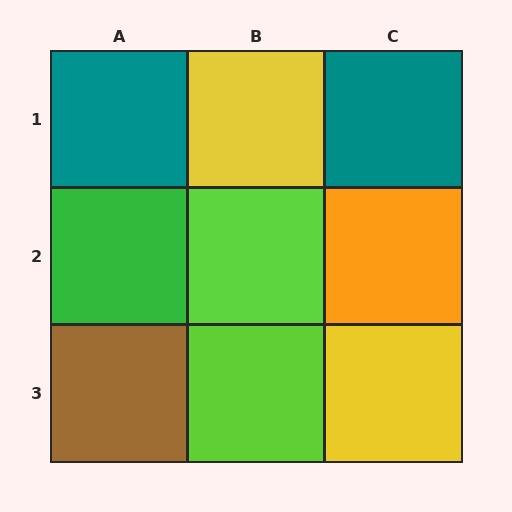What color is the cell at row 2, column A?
Green.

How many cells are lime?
2 cells are lime.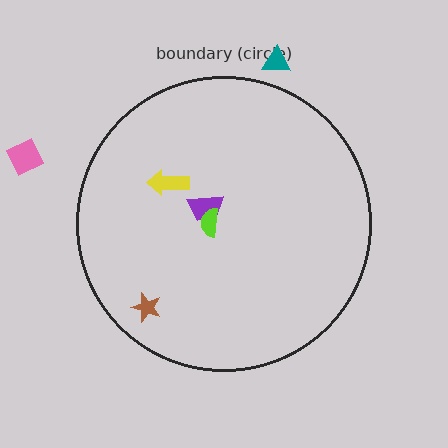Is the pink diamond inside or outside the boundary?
Outside.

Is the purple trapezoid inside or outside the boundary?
Inside.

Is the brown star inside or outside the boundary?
Inside.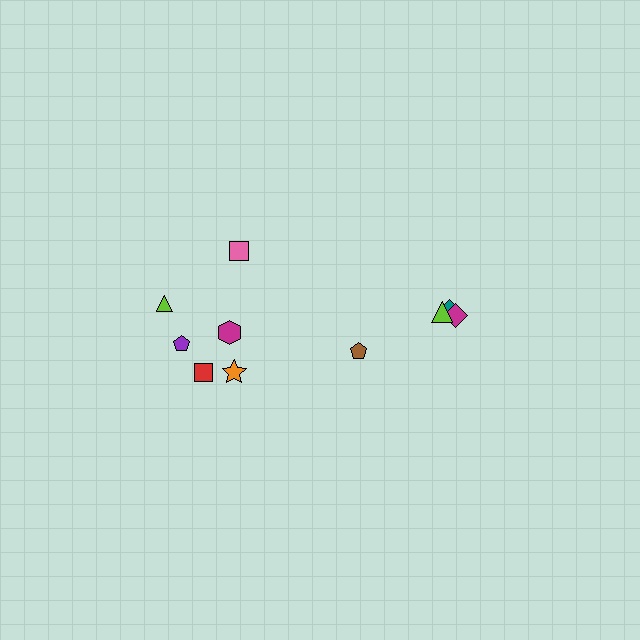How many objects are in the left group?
There are 6 objects.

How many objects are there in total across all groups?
There are 10 objects.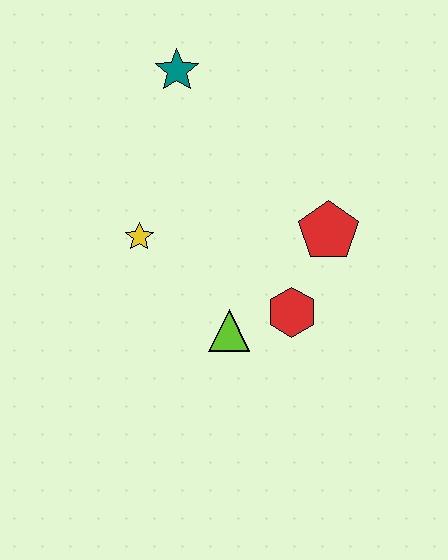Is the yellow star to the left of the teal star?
Yes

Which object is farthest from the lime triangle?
The teal star is farthest from the lime triangle.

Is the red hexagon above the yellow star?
No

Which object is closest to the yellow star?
The lime triangle is closest to the yellow star.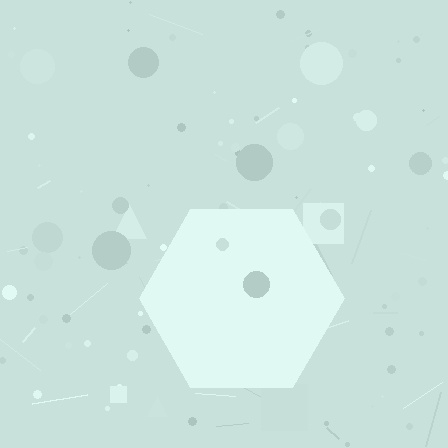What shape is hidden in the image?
A hexagon is hidden in the image.